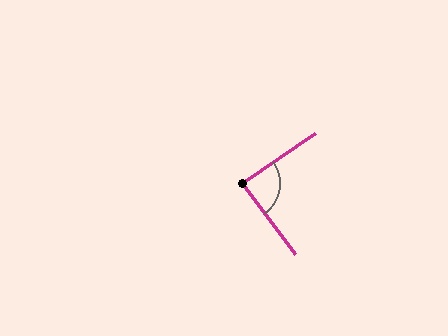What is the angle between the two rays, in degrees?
Approximately 88 degrees.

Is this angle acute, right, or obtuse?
It is approximately a right angle.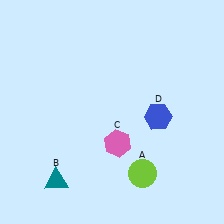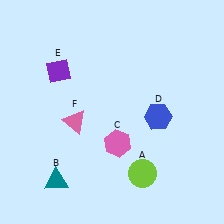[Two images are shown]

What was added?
A purple diamond (E), a pink triangle (F) were added in Image 2.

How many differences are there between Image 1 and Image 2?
There are 2 differences between the two images.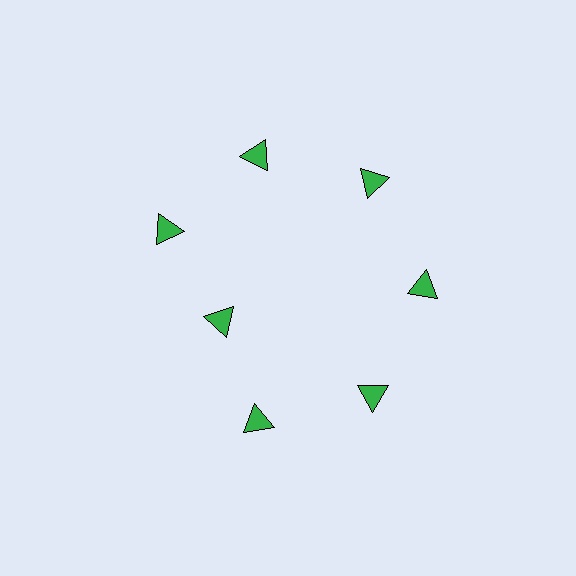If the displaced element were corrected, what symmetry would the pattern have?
It would have 7-fold rotational symmetry — the pattern would map onto itself every 51 degrees.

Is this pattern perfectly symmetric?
No. The 7 green triangles are arranged in a ring, but one element near the 8 o'clock position is pulled inward toward the center, breaking the 7-fold rotational symmetry.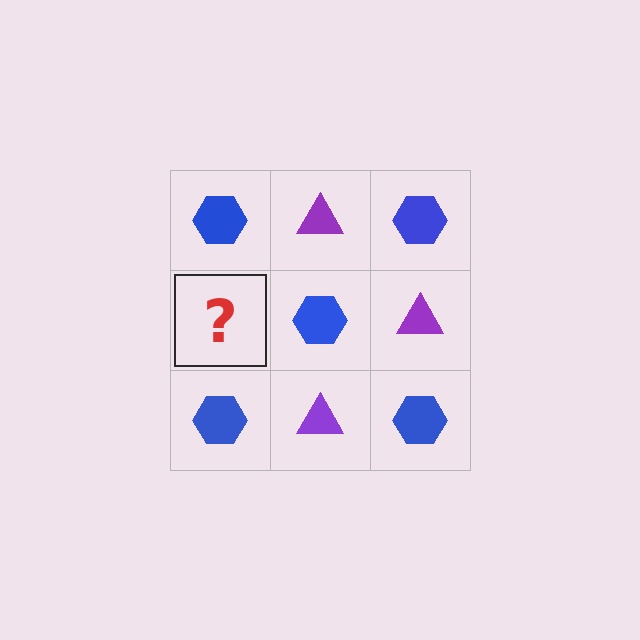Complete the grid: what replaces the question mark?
The question mark should be replaced with a purple triangle.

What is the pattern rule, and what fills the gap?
The rule is that it alternates blue hexagon and purple triangle in a checkerboard pattern. The gap should be filled with a purple triangle.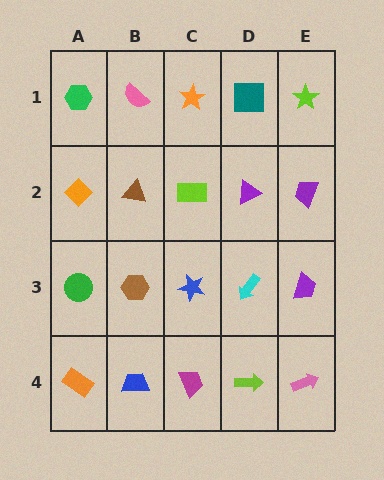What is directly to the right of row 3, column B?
A blue star.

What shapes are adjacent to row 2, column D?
A teal square (row 1, column D), a cyan arrow (row 3, column D), a lime rectangle (row 2, column C), a purple trapezoid (row 2, column E).